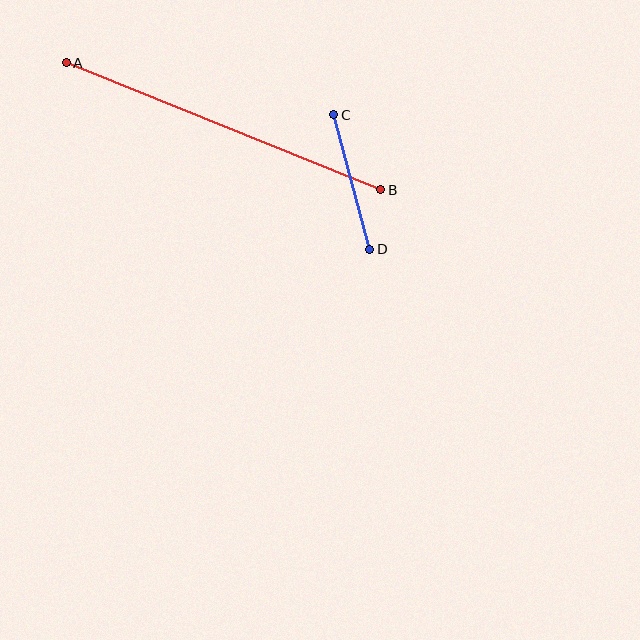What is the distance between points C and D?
The distance is approximately 139 pixels.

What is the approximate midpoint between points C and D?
The midpoint is at approximately (352, 182) pixels.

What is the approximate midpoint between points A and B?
The midpoint is at approximately (224, 126) pixels.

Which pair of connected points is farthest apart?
Points A and B are farthest apart.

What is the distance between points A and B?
The distance is approximately 339 pixels.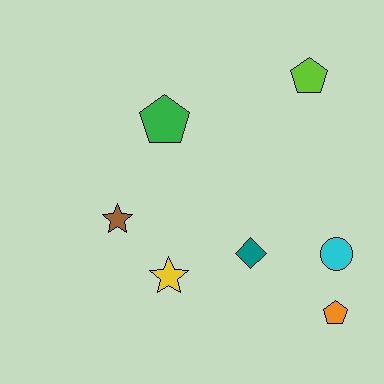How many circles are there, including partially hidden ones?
There is 1 circle.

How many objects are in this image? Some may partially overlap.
There are 7 objects.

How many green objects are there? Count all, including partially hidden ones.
There is 1 green object.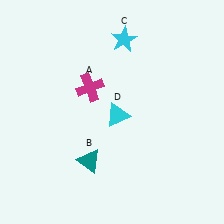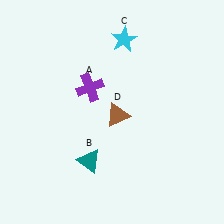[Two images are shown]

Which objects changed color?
A changed from magenta to purple. D changed from cyan to brown.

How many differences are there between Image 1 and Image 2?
There are 2 differences between the two images.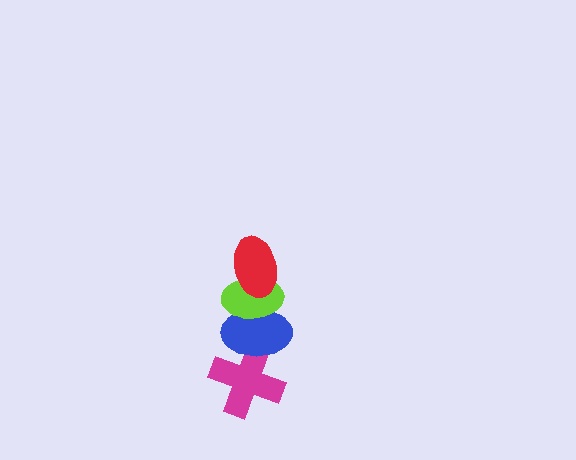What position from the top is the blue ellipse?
The blue ellipse is 3rd from the top.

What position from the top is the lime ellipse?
The lime ellipse is 2nd from the top.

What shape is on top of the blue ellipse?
The lime ellipse is on top of the blue ellipse.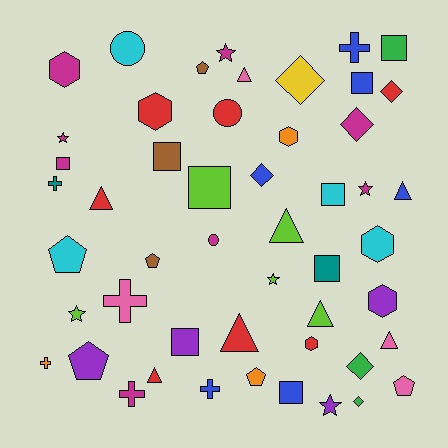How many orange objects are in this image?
There are 3 orange objects.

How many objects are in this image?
There are 50 objects.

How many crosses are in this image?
There are 6 crosses.